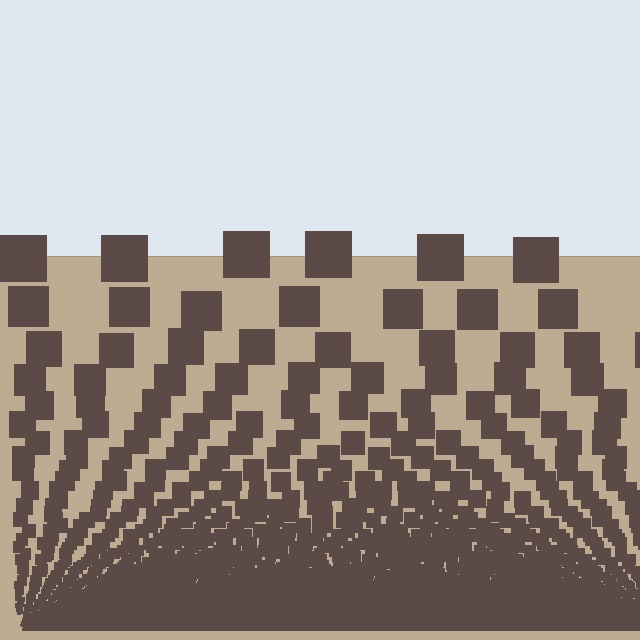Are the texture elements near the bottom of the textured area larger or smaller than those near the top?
Smaller. The gradient is inverted — elements near the bottom are smaller and denser.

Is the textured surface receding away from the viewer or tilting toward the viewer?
The surface appears to tilt toward the viewer. Texture elements get larger and sparser toward the top.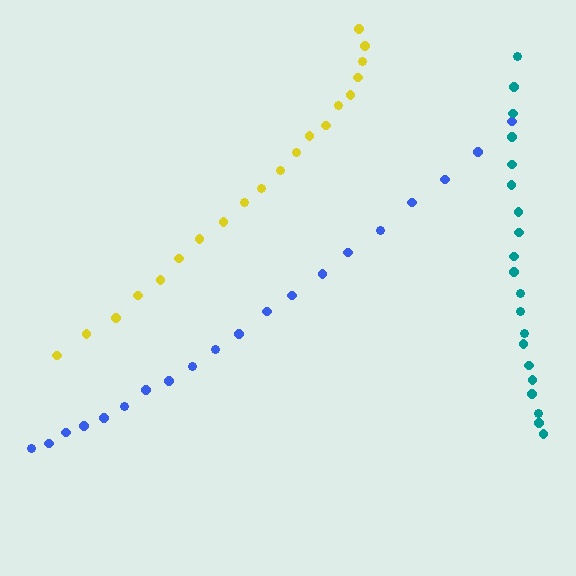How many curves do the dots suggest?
There are 3 distinct paths.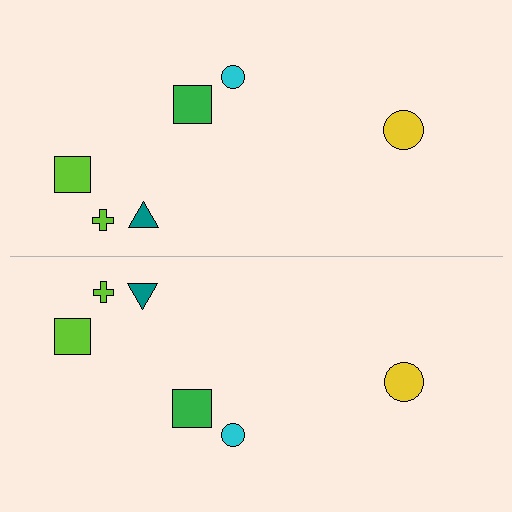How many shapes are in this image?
There are 12 shapes in this image.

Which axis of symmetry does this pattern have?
The pattern has a horizontal axis of symmetry running through the center of the image.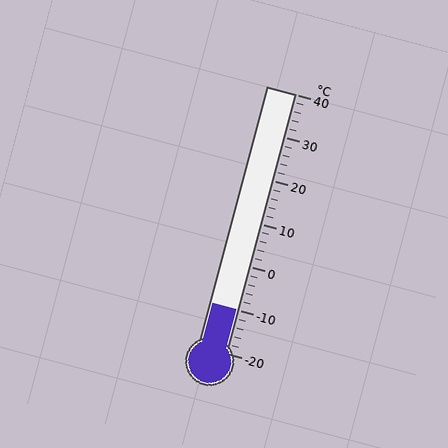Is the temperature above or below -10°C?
The temperature is at -10°C.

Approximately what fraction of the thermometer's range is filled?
The thermometer is filled to approximately 15% of its range.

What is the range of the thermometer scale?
The thermometer scale ranges from -20°C to 40°C.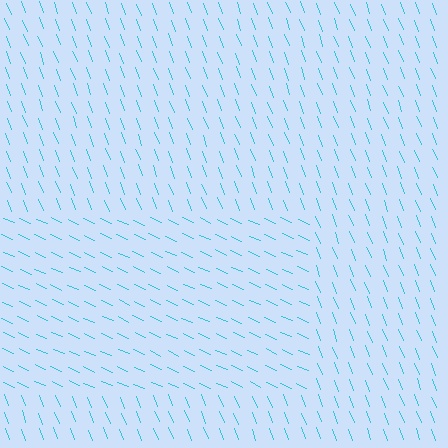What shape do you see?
I see a rectangle.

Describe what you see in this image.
The image is filled with small cyan line segments. A rectangle region in the image has lines oriented differently from the surrounding lines, creating a visible texture boundary.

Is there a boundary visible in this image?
Yes, there is a texture boundary formed by a change in line orientation.